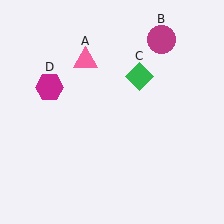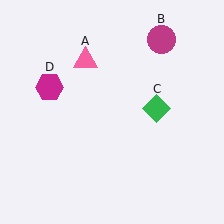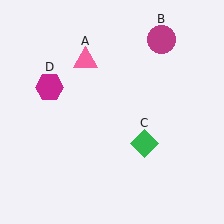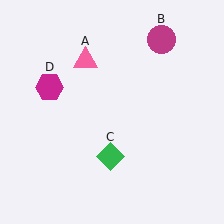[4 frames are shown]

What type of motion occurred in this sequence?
The green diamond (object C) rotated clockwise around the center of the scene.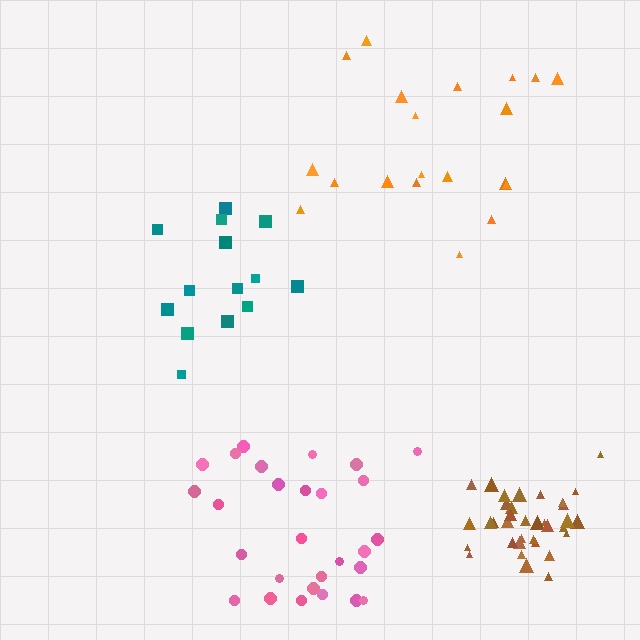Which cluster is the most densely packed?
Brown.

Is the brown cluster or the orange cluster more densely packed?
Brown.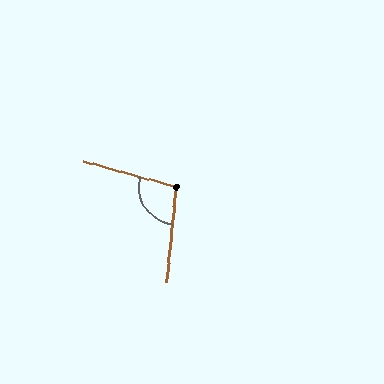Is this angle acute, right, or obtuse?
It is obtuse.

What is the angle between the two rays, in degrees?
Approximately 99 degrees.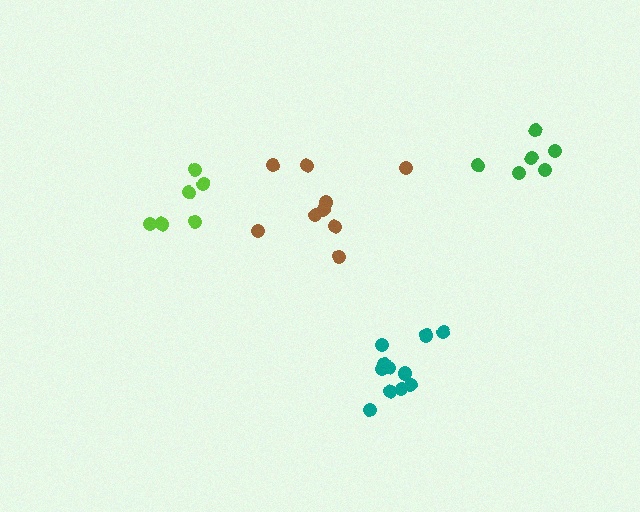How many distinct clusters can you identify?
There are 4 distinct clusters.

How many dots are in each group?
Group 1: 11 dots, Group 2: 6 dots, Group 3: 6 dots, Group 4: 9 dots (32 total).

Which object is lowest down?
The teal cluster is bottommost.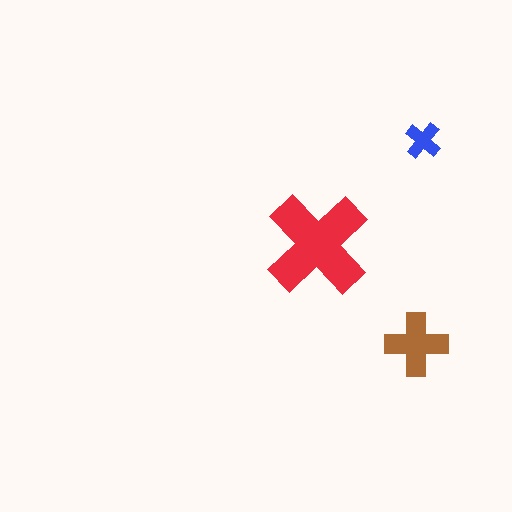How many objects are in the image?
There are 3 objects in the image.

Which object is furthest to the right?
The blue cross is rightmost.